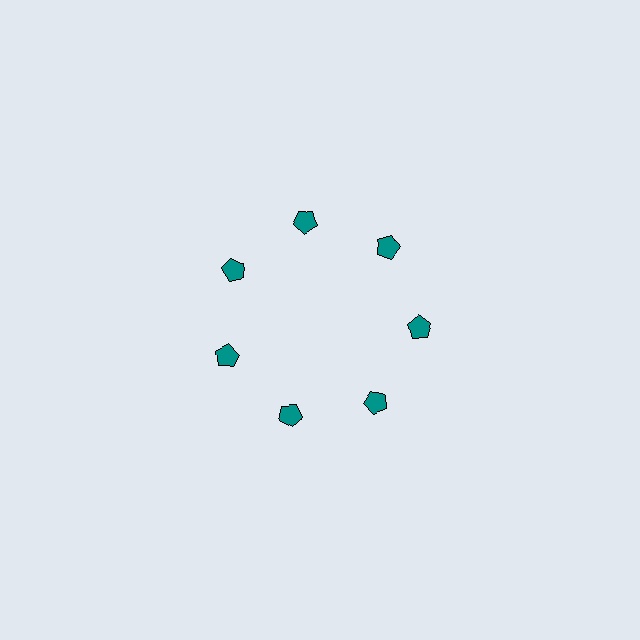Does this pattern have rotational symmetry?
Yes, this pattern has 7-fold rotational symmetry. It looks the same after rotating 51 degrees around the center.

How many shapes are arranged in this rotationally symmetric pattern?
There are 7 shapes, arranged in 7 groups of 1.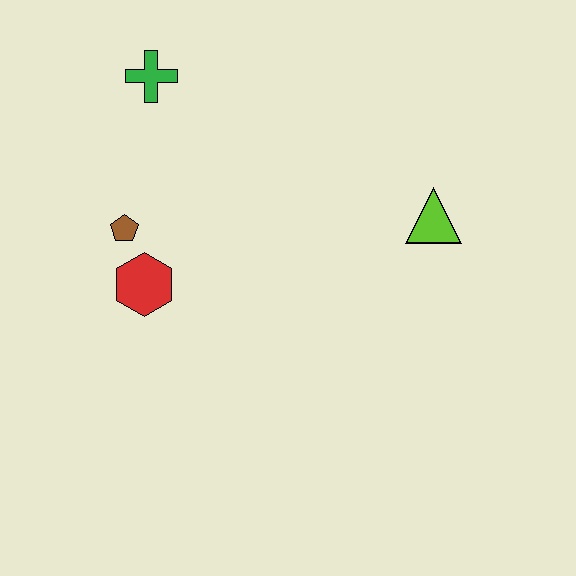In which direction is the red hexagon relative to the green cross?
The red hexagon is below the green cross.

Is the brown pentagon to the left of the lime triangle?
Yes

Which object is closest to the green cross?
The brown pentagon is closest to the green cross.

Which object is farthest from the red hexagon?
The lime triangle is farthest from the red hexagon.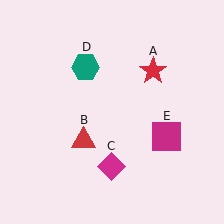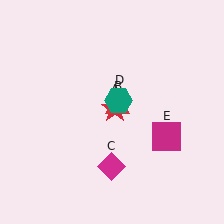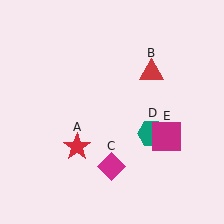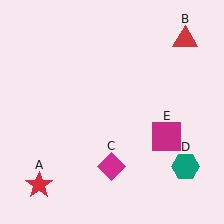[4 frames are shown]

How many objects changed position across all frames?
3 objects changed position: red star (object A), red triangle (object B), teal hexagon (object D).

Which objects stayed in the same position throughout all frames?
Magenta diamond (object C) and magenta square (object E) remained stationary.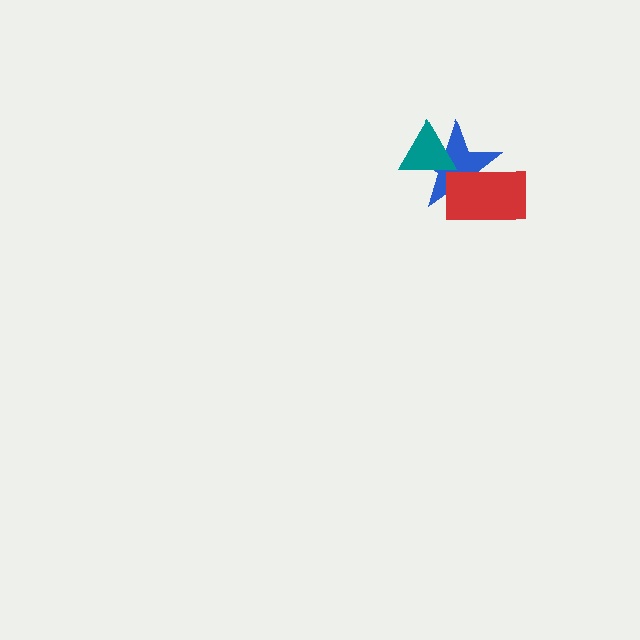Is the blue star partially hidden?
Yes, it is partially covered by another shape.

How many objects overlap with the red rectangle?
1 object overlaps with the red rectangle.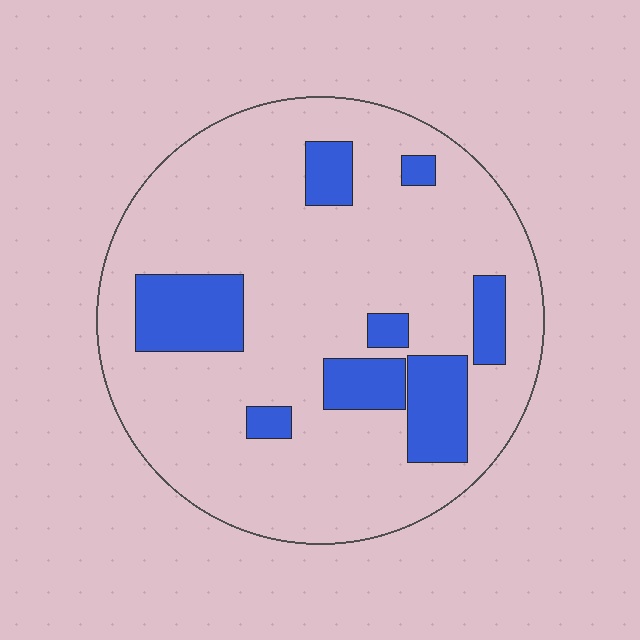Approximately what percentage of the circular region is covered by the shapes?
Approximately 20%.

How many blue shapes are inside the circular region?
8.